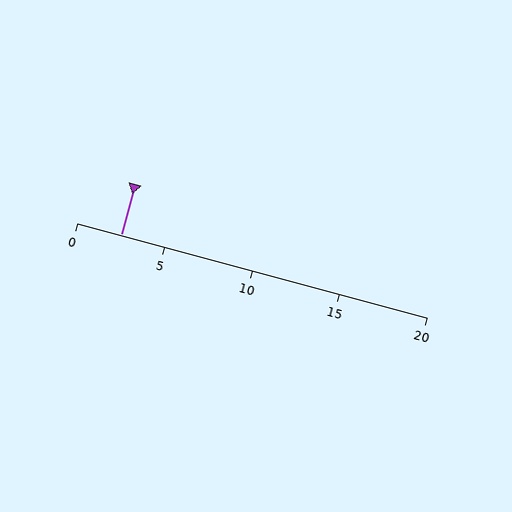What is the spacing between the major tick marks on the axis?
The major ticks are spaced 5 apart.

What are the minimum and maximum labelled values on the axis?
The axis runs from 0 to 20.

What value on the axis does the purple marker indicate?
The marker indicates approximately 2.5.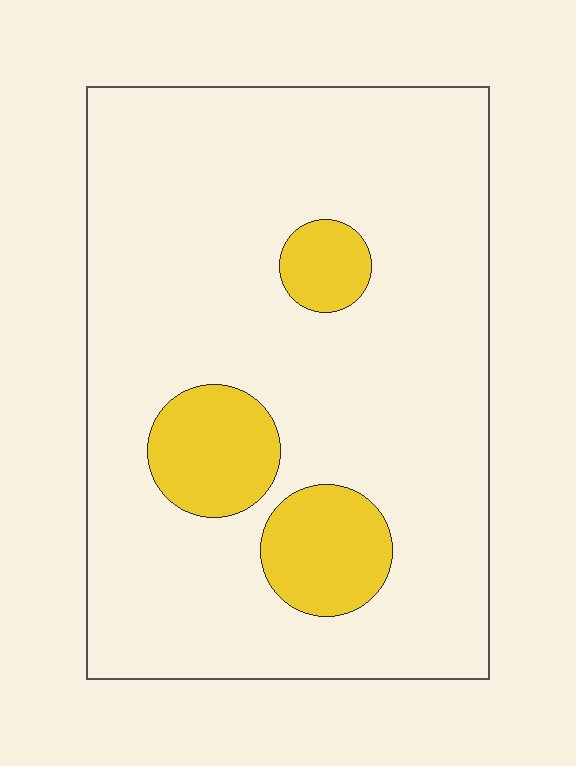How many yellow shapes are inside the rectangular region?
3.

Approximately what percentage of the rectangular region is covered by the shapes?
Approximately 15%.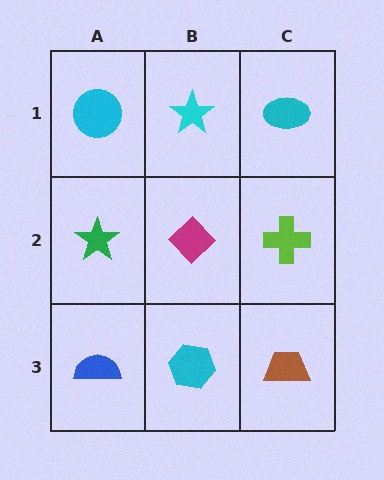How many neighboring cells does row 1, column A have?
2.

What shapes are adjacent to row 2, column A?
A cyan circle (row 1, column A), a blue semicircle (row 3, column A), a magenta diamond (row 2, column B).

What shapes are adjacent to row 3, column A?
A green star (row 2, column A), a cyan hexagon (row 3, column B).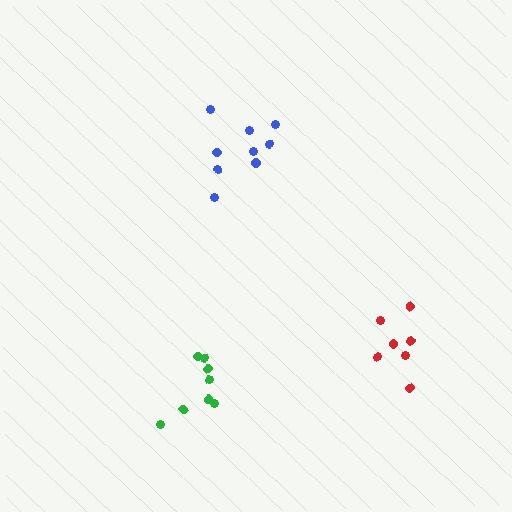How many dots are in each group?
Group 1: 8 dots, Group 2: 9 dots, Group 3: 7 dots (24 total).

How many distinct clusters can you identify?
There are 3 distinct clusters.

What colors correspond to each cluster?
The clusters are colored: green, blue, red.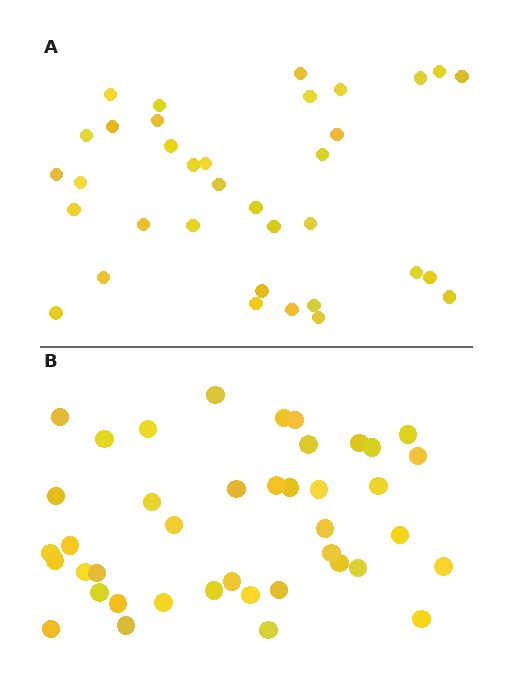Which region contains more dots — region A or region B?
Region B (the bottom region) has more dots.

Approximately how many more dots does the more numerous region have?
Region B has about 6 more dots than region A.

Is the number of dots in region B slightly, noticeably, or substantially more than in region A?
Region B has only slightly more — the two regions are fairly close. The ratio is roughly 1.2 to 1.